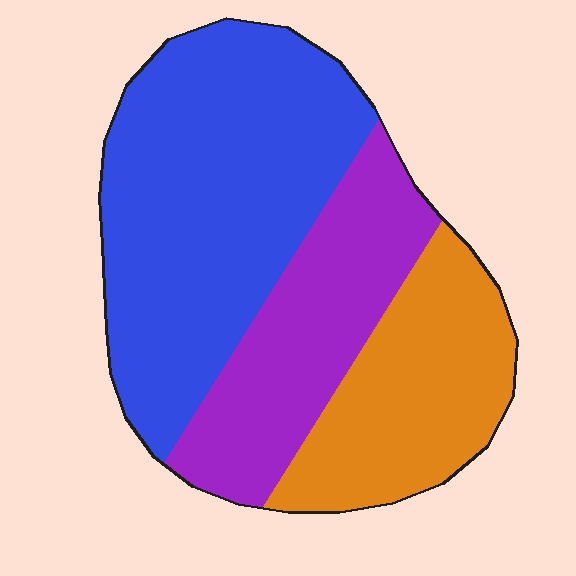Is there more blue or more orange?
Blue.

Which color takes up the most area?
Blue, at roughly 50%.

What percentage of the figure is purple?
Purple covers around 25% of the figure.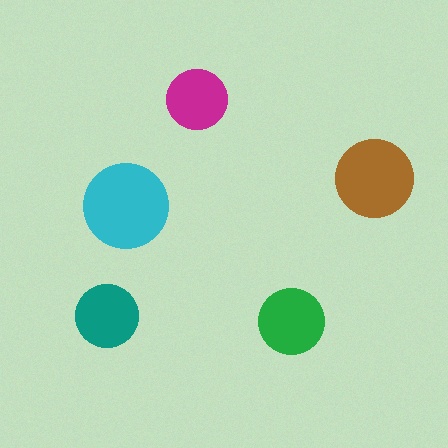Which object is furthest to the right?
The brown circle is rightmost.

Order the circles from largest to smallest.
the cyan one, the brown one, the green one, the teal one, the magenta one.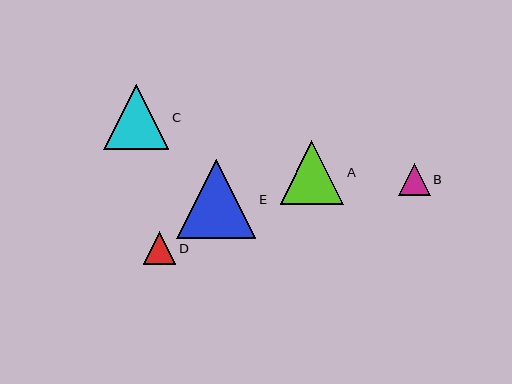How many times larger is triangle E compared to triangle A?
Triangle E is approximately 1.2 times the size of triangle A.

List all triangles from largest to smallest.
From largest to smallest: E, C, A, D, B.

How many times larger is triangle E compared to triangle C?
Triangle E is approximately 1.2 times the size of triangle C.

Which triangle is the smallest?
Triangle B is the smallest with a size of approximately 32 pixels.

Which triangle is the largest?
Triangle E is the largest with a size of approximately 79 pixels.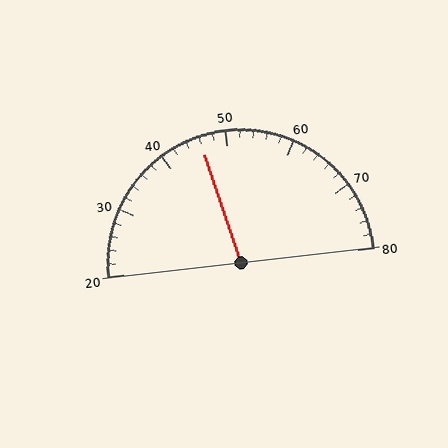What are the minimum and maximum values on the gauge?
The gauge ranges from 20 to 80.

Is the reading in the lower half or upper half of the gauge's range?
The reading is in the lower half of the range (20 to 80).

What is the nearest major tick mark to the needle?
The nearest major tick mark is 50.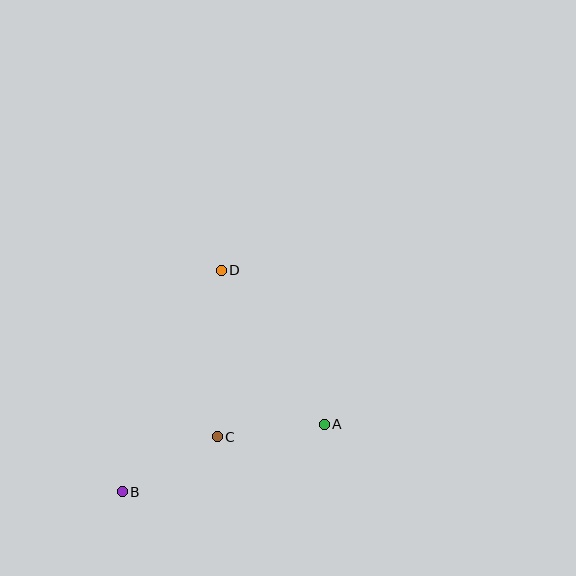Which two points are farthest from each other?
Points B and D are farthest from each other.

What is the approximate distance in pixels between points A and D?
The distance between A and D is approximately 185 pixels.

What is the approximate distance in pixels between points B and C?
The distance between B and C is approximately 110 pixels.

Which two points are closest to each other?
Points A and C are closest to each other.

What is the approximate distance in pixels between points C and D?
The distance between C and D is approximately 166 pixels.